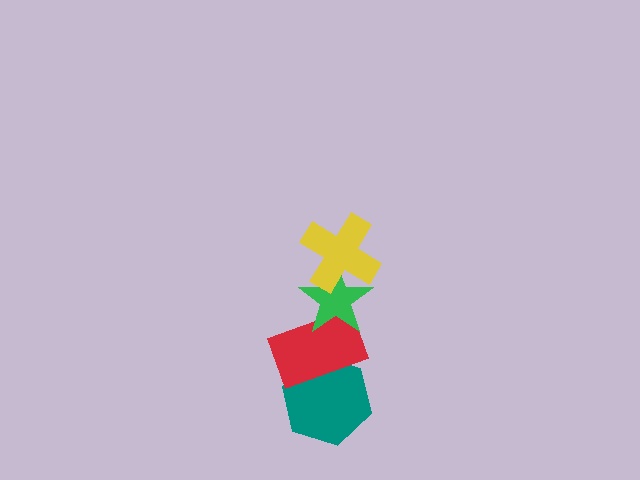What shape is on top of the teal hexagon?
The red rectangle is on top of the teal hexagon.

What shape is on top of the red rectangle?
The green star is on top of the red rectangle.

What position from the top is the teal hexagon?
The teal hexagon is 4th from the top.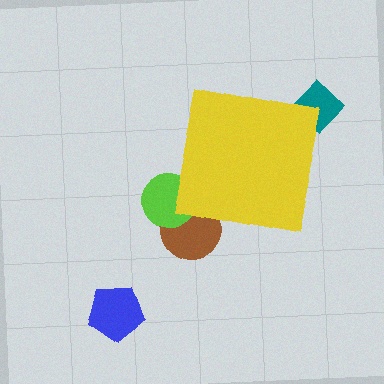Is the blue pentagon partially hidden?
No, the blue pentagon is fully visible.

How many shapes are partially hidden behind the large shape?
3 shapes are partially hidden.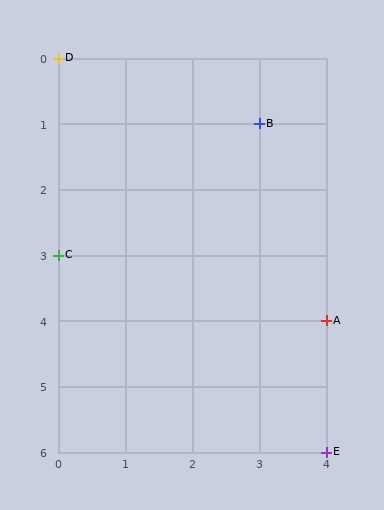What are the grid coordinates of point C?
Point C is at grid coordinates (0, 3).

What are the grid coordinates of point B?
Point B is at grid coordinates (3, 1).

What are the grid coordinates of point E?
Point E is at grid coordinates (4, 6).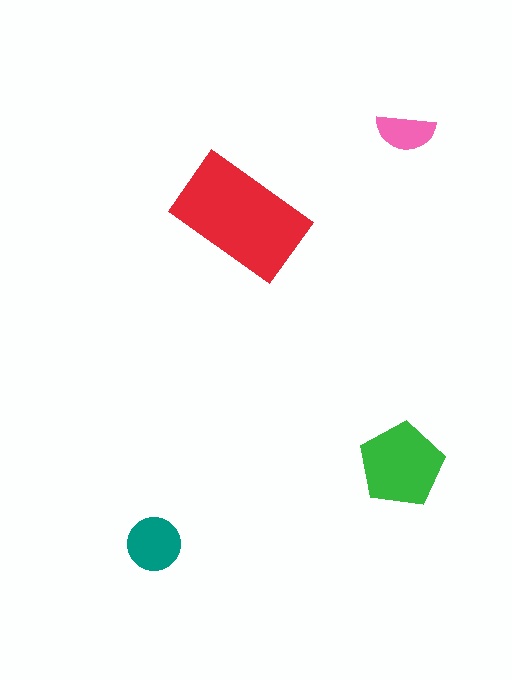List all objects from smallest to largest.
The pink semicircle, the teal circle, the green pentagon, the red rectangle.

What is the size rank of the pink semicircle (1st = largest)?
4th.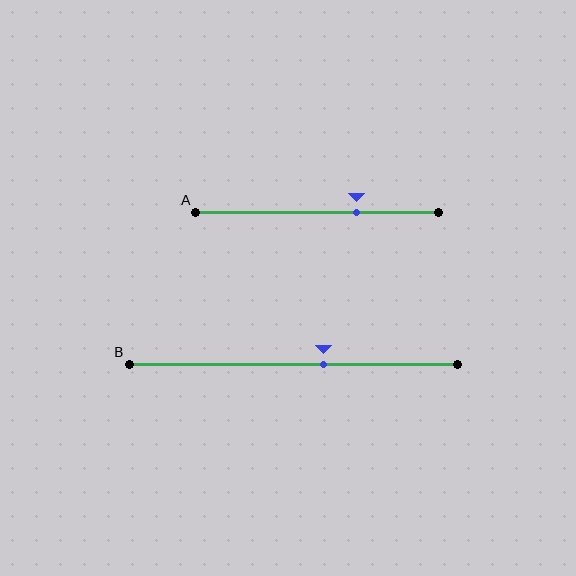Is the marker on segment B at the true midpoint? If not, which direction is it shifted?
No, the marker on segment B is shifted to the right by about 9% of the segment length.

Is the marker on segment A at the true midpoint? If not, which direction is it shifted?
No, the marker on segment A is shifted to the right by about 16% of the segment length.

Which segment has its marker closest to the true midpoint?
Segment B has its marker closest to the true midpoint.